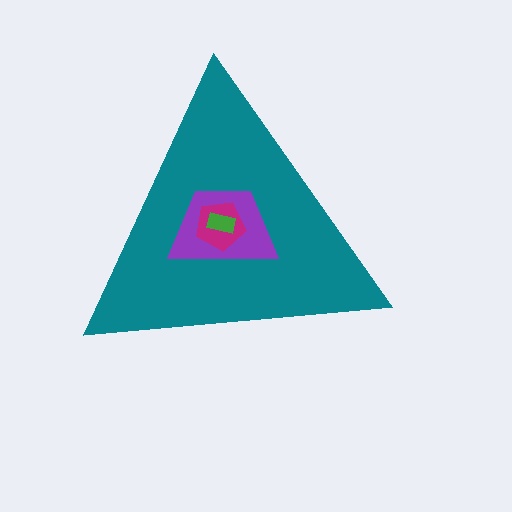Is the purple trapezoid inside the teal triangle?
Yes.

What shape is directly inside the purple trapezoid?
The magenta pentagon.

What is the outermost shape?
The teal triangle.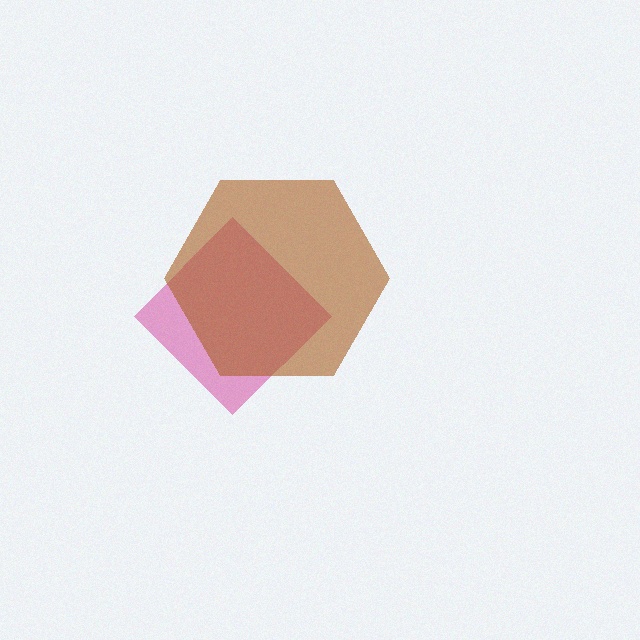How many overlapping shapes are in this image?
There are 2 overlapping shapes in the image.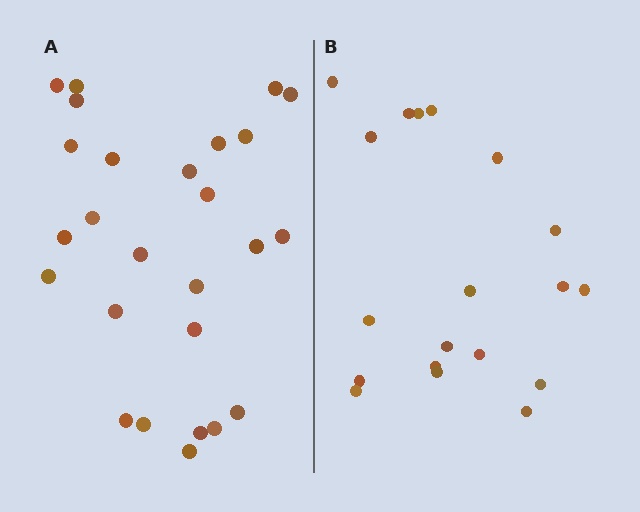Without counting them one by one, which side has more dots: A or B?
Region A (the left region) has more dots.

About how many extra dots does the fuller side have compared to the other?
Region A has roughly 8 or so more dots than region B.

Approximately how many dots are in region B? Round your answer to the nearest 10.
About 20 dots. (The exact count is 19, which rounds to 20.)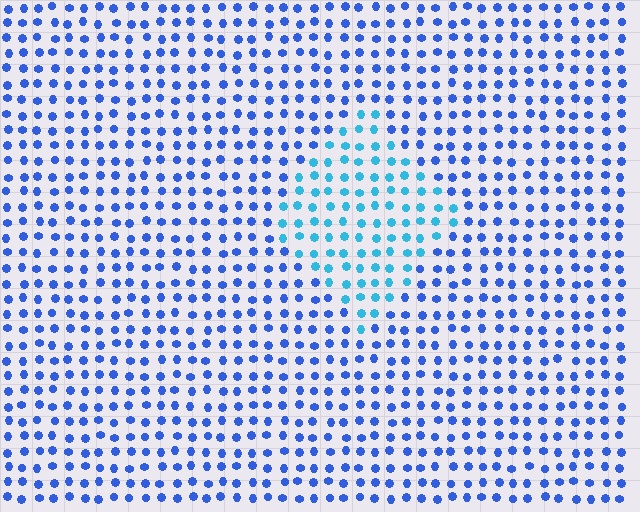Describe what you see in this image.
The image is filled with small blue elements in a uniform arrangement. A diamond-shaped region is visible where the elements are tinted to a slightly different hue, forming a subtle color boundary.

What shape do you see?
I see a diamond.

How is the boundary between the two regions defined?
The boundary is defined purely by a slight shift in hue (about 32 degrees). Spacing, size, and orientation are identical on both sides.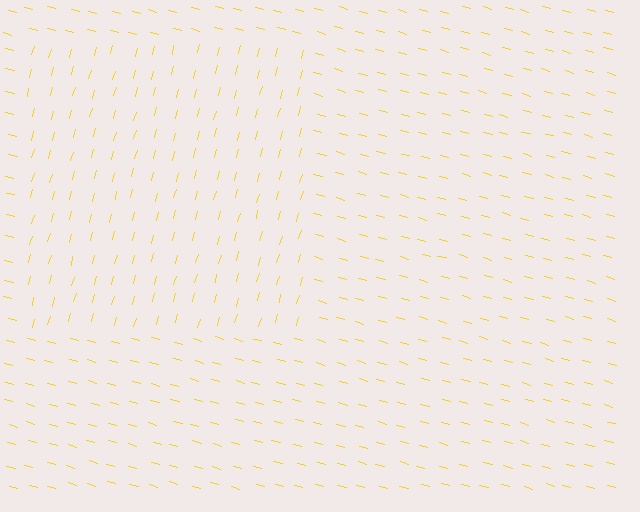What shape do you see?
I see a rectangle.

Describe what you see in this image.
The image is filled with small yellow line segments. A rectangle region in the image has lines oriented differently from the surrounding lines, creating a visible texture boundary.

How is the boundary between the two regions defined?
The boundary is defined purely by a change in line orientation (approximately 90 degrees difference). All lines are the same color and thickness.